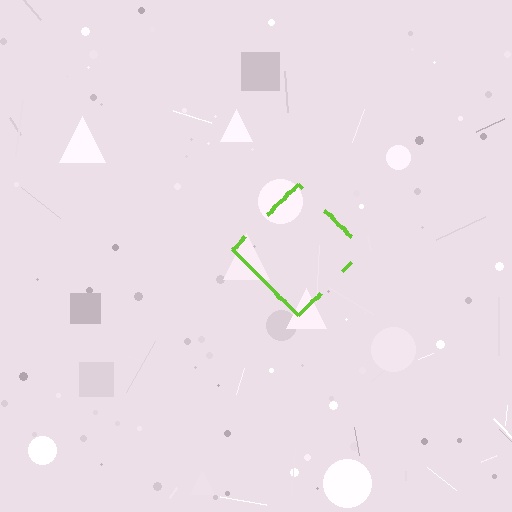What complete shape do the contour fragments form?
The contour fragments form a diamond.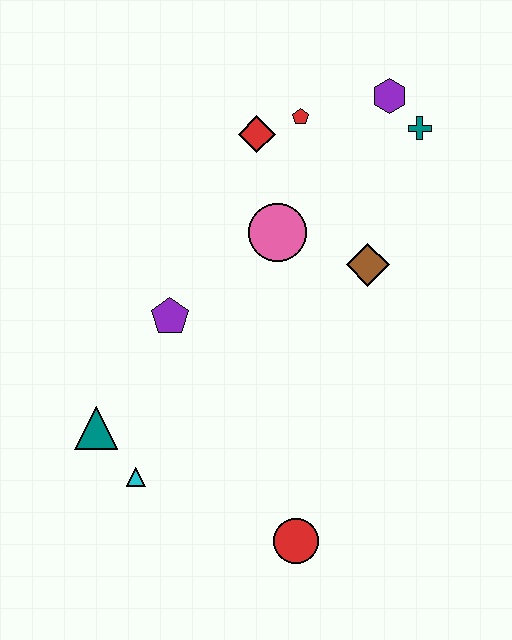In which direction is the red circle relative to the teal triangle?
The red circle is to the right of the teal triangle.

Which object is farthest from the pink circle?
The red circle is farthest from the pink circle.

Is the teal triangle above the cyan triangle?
Yes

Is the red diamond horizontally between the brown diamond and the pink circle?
No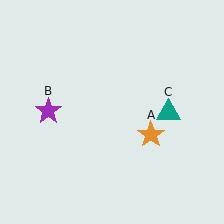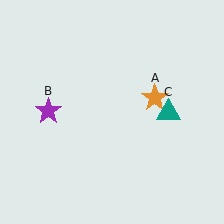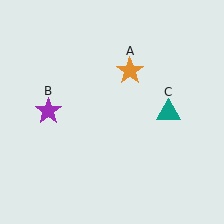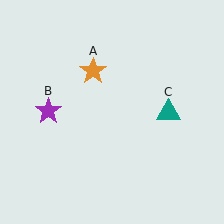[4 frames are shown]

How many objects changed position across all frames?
1 object changed position: orange star (object A).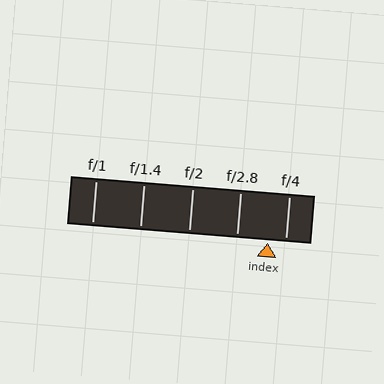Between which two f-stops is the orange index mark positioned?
The index mark is between f/2.8 and f/4.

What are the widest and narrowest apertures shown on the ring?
The widest aperture shown is f/1 and the narrowest is f/4.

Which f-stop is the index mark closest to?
The index mark is closest to f/4.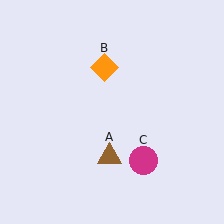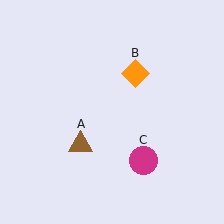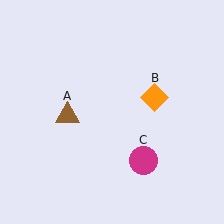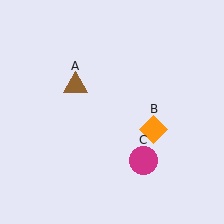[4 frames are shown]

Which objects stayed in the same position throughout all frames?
Magenta circle (object C) remained stationary.